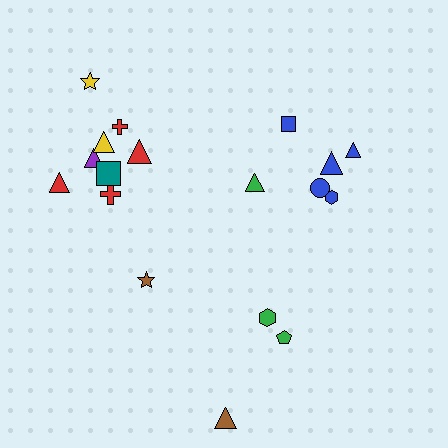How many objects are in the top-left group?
There are 8 objects.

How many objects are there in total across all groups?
There are 18 objects.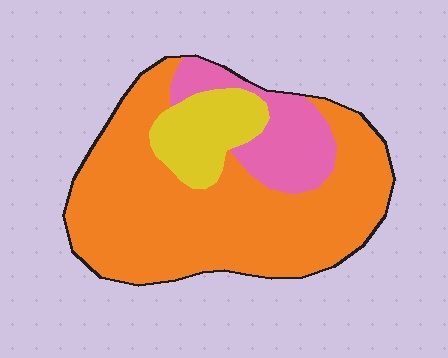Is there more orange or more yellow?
Orange.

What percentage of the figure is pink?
Pink covers 17% of the figure.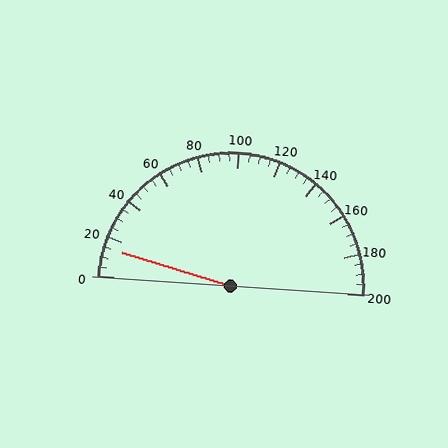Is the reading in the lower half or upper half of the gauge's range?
The reading is in the lower half of the range (0 to 200).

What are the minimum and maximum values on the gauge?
The gauge ranges from 0 to 200.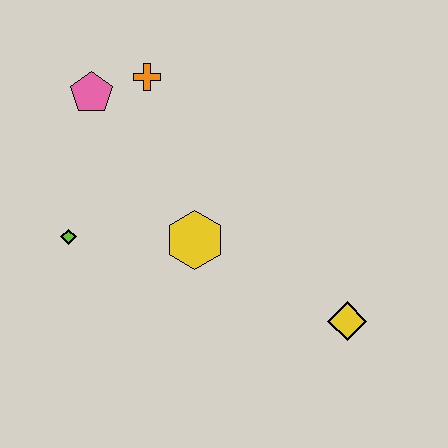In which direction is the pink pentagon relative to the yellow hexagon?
The pink pentagon is above the yellow hexagon.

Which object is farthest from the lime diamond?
The yellow diamond is farthest from the lime diamond.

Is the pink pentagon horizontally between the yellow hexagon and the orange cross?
No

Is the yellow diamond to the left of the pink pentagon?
No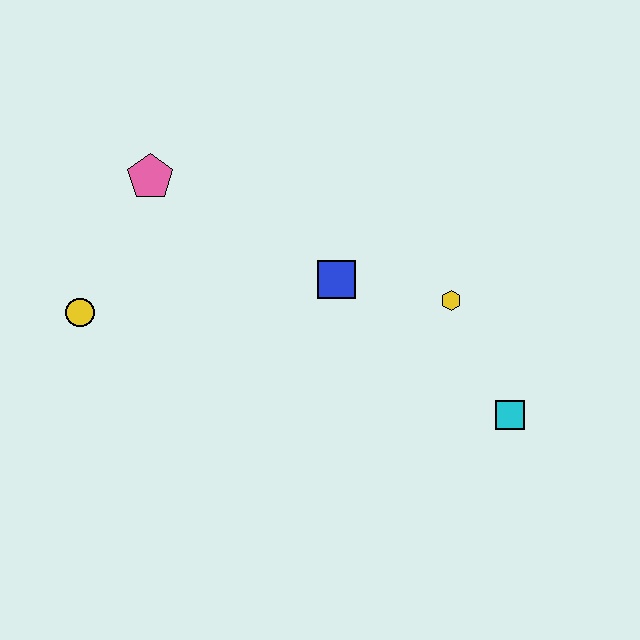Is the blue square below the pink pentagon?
Yes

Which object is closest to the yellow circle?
The pink pentagon is closest to the yellow circle.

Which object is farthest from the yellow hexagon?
The yellow circle is farthest from the yellow hexagon.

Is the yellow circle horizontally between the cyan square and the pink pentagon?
No